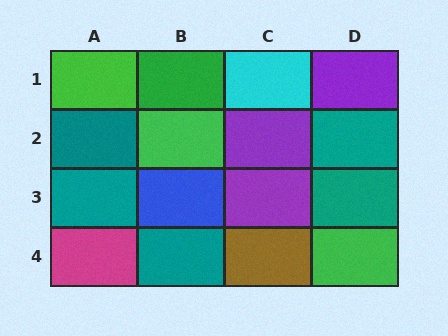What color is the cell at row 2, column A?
Teal.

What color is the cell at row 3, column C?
Purple.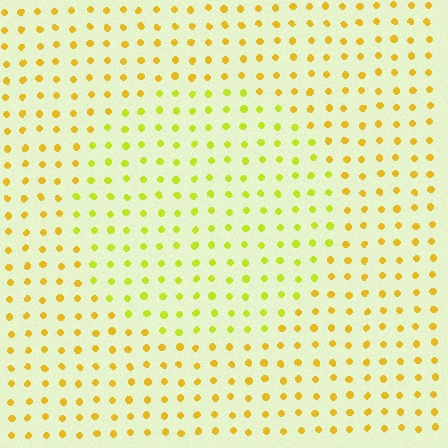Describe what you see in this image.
The image is filled with small yellow elements in a uniform arrangement. A circle-shaped region is visible where the elements are tinted to a slightly different hue, forming a subtle color boundary.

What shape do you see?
I see a circle.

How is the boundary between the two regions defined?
The boundary is defined purely by a slight shift in hue (about 26 degrees). Spacing, size, and orientation are identical on both sides.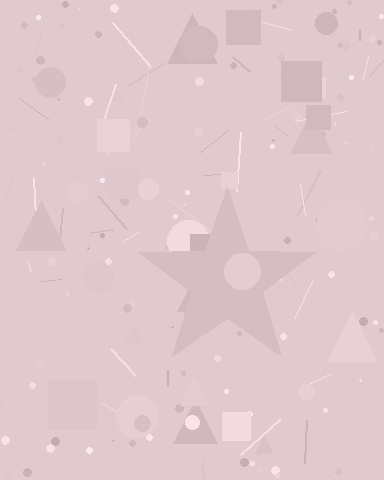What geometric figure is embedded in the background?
A star is embedded in the background.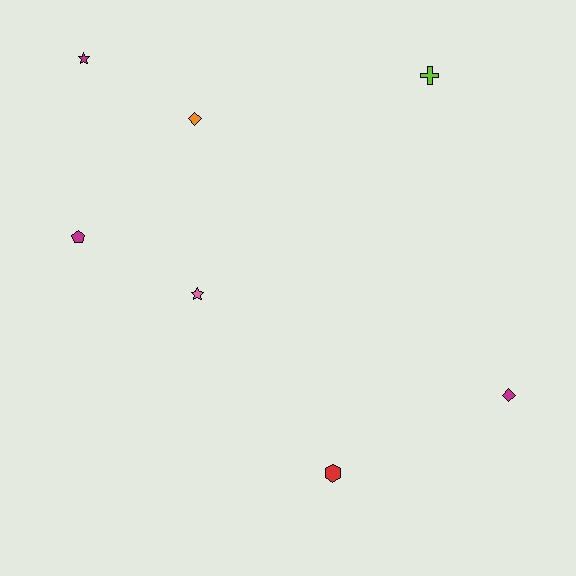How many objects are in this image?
There are 7 objects.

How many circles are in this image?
There are no circles.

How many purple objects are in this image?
There are no purple objects.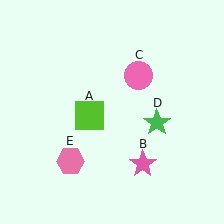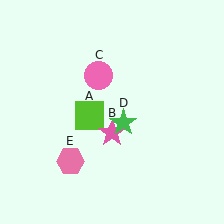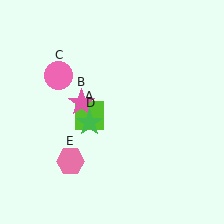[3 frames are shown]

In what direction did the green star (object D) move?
The green star (object D) moved left.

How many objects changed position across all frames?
3 objects changed position: pink star (object B), pink circle (object C), green star (object D).